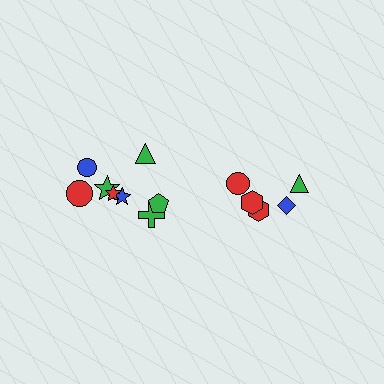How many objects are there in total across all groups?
There are 13 objects.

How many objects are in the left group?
There are 8 objects.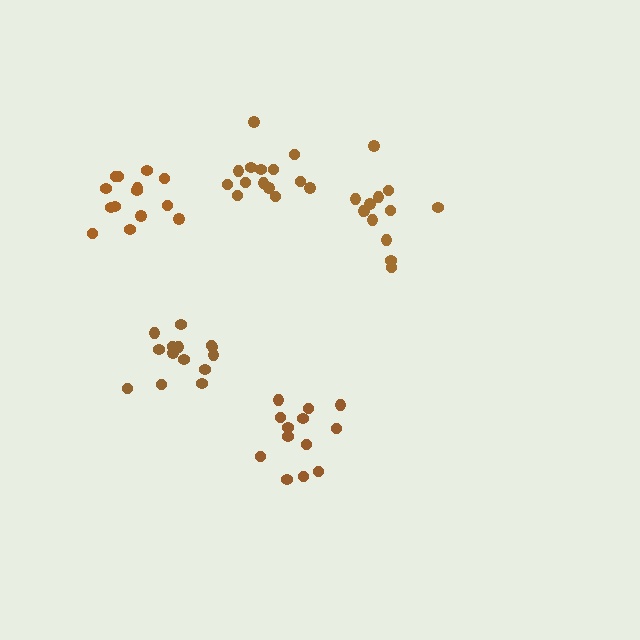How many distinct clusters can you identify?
There are 5 distinct clusters.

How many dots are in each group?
Group 1: 13 dots, Group 2: 14 dots, Group 3: 14 dots, Group 4: 13 dots, Group 5: 14 dots (68 total).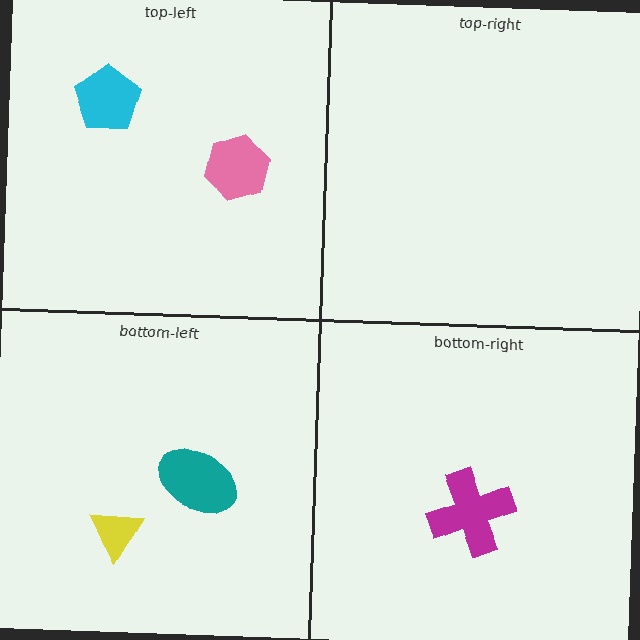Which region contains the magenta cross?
The bottom-right region.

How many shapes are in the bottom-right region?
1.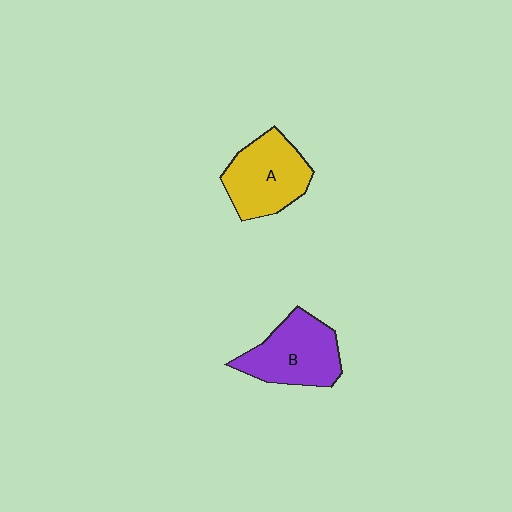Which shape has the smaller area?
Shape B (purple).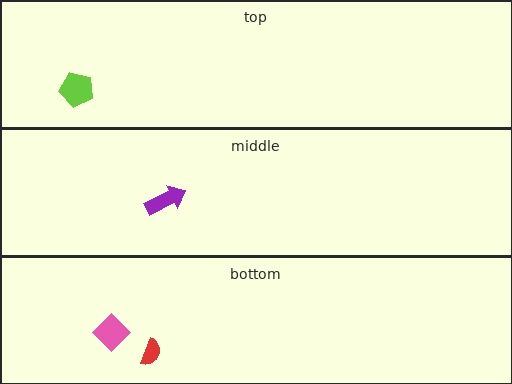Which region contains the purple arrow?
The middle region.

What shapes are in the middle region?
The purple arrow.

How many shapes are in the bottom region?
2.